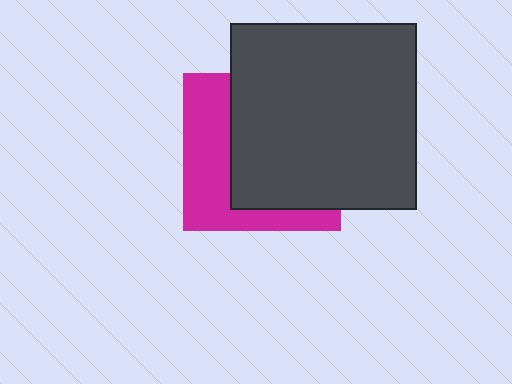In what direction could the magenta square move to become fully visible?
The magenta square could move left. That would shift it out from behind the dark gray square entirely.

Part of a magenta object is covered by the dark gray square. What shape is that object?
It is a square.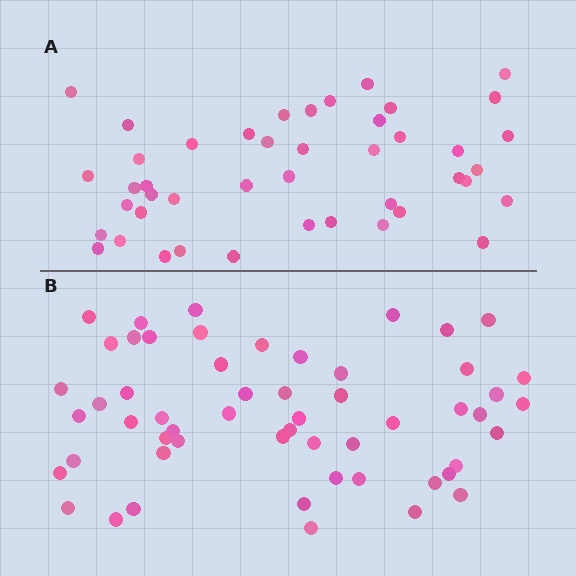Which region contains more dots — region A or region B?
Region B (the bottom region) has more dots.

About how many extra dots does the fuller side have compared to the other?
Region B has roughly 12 or so more dots than region A.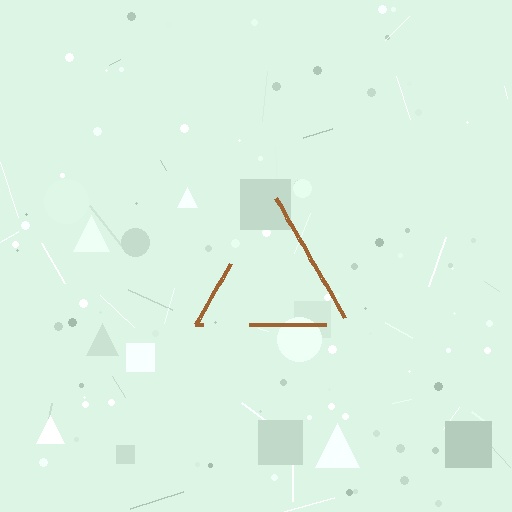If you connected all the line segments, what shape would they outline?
They would outline a triangle.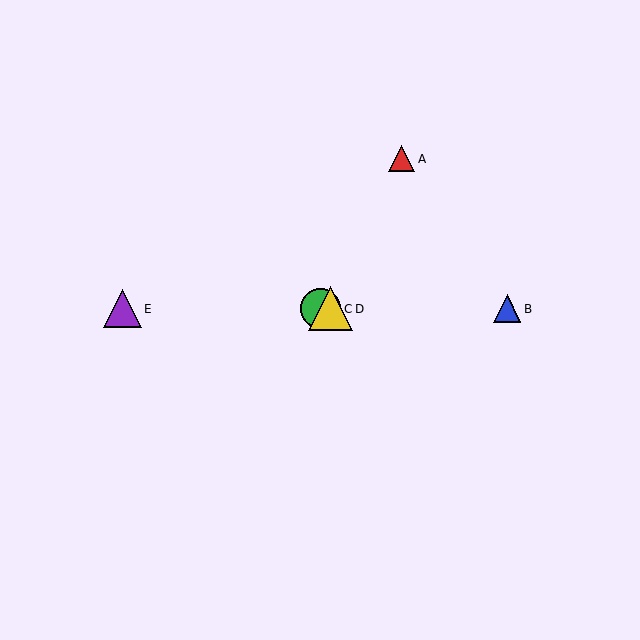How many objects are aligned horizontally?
4 objects (B, C, D, E) are aligned horizontally.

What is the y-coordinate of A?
Object A is at y≈159.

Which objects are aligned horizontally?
Objects B, C, D, E are aligned horizontally.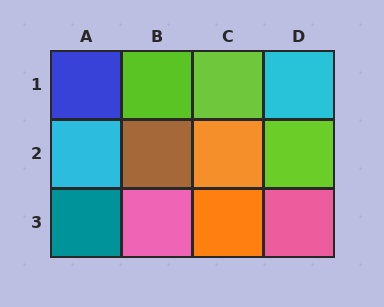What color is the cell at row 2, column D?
Lime.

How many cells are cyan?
2 cells are cyan.